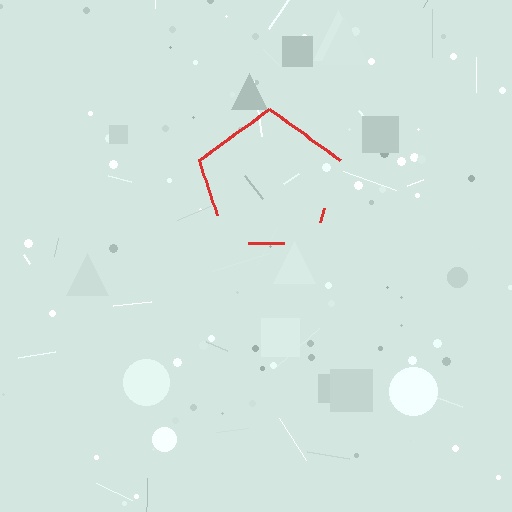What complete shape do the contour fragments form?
The contour fragments form a pentagon.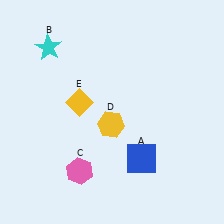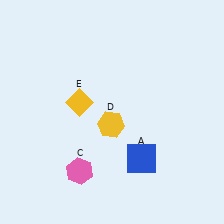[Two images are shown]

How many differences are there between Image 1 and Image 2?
There is 1 difference between the two images.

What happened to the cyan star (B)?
The cyan star (B) was removed in Image 2. It was in the top-left area of Image 1.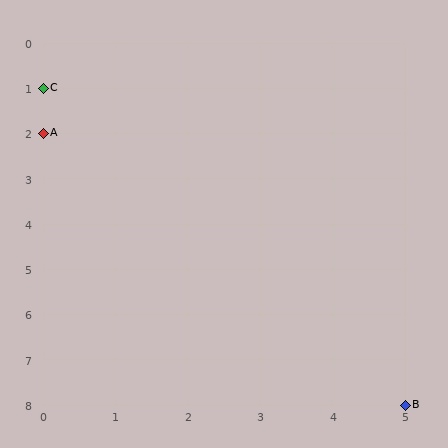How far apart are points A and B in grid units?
Points A and B are 5 columns and 6 rows apart (about 7.8 grid units diagonally).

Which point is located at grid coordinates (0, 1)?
Point C is at (0, 1).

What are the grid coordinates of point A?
Point A is at grid coordinates (0, 2).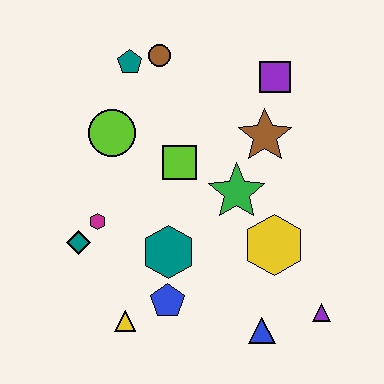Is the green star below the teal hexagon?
No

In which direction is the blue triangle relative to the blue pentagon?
The blue triangle is to the right of the blue pentagon.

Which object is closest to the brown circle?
The teal pentagon is closest to the brown circle.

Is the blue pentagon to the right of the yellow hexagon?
No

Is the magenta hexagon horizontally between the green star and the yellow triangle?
No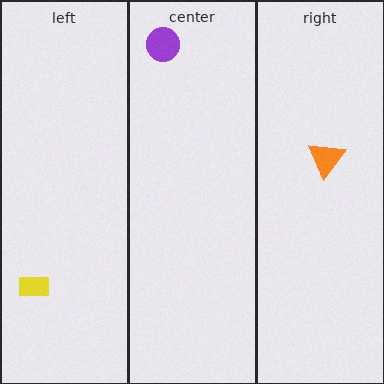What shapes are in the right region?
The orange triangle.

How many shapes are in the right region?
1.